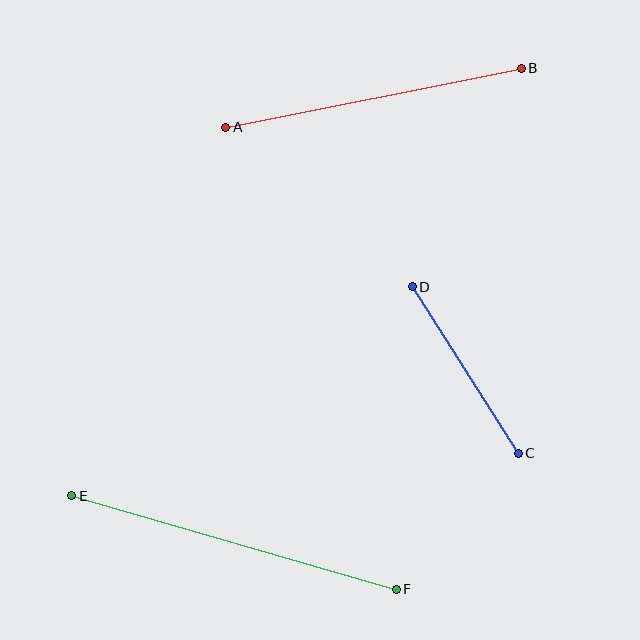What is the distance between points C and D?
The distance is approximately 198 pixels.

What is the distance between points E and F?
The distance is approximately 338 pixels.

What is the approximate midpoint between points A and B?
The midpoint is at approximately (373, 98) pixels.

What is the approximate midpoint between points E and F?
The midpoint is at approximately (234, 542) pixels.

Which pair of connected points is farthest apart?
Points E and F are farthest apart.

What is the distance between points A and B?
The distance is approximately 302 pixels.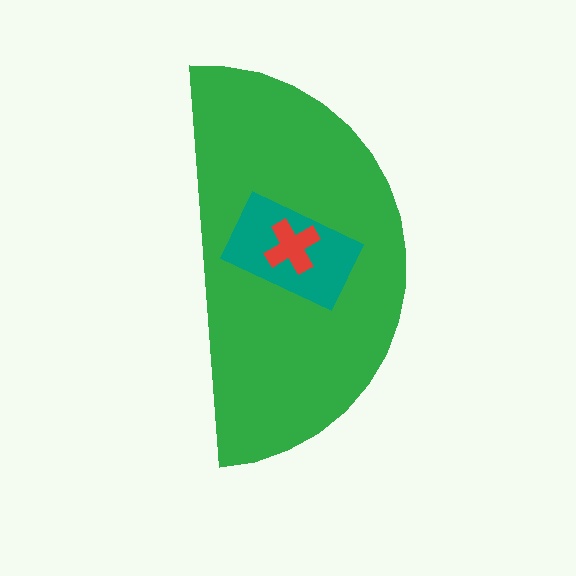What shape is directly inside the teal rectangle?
The red cross.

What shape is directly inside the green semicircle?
The teal rectangle.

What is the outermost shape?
The green semicircle.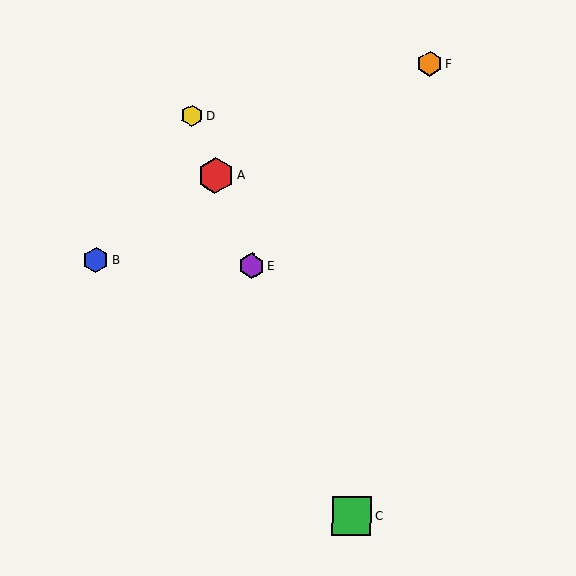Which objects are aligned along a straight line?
Objects A, C, D, E are aligned along a straight line.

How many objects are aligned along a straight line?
4 objects (A, C, D, E) are aligned along a straight line.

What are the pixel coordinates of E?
Object E is at (252, 266).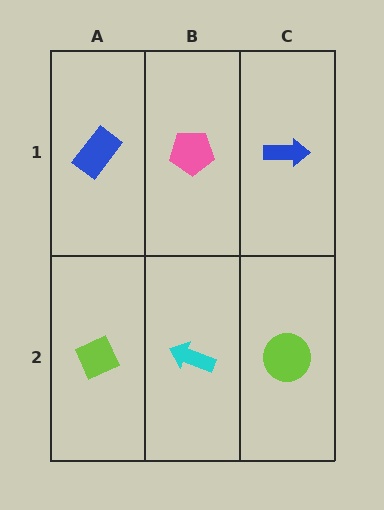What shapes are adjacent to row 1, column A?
A lime diamond (row 2, column A), a pink pentagon (row 1, column B).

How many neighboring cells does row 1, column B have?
3.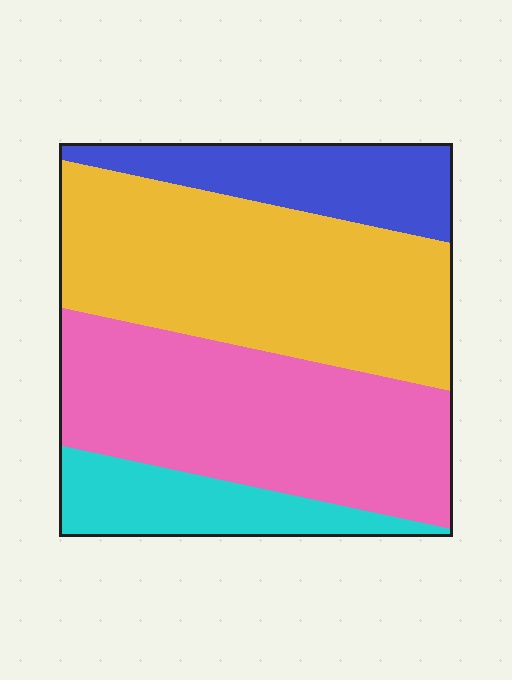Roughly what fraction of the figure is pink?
Pink takes up about one third (1/3) of the figure.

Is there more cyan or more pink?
Pink.